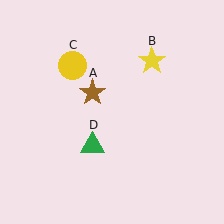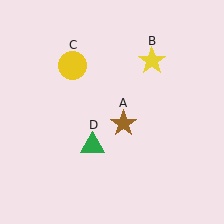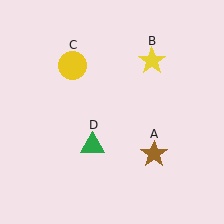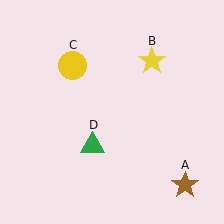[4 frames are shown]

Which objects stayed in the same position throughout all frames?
Yellow star (object B) and yellow circle (object C) and green triangle (object D) remained stationary.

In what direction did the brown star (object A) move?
The brown star (object A) moved down and to the right.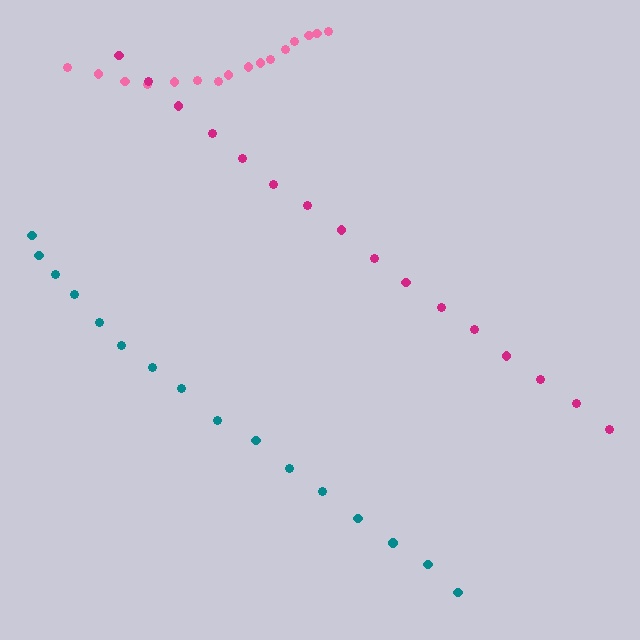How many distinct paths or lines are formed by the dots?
There are 3 distinct paths.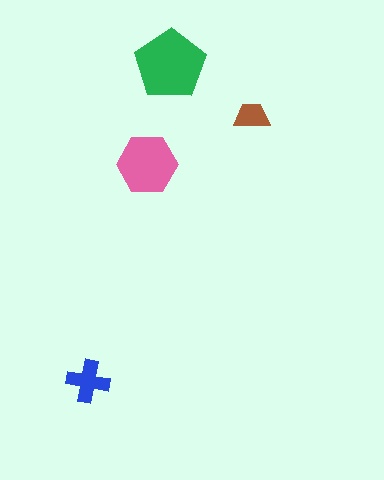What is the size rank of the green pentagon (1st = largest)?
1st.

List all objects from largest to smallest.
The green pentagon, the pink hexagon, the blue cross, the brown trapezoid.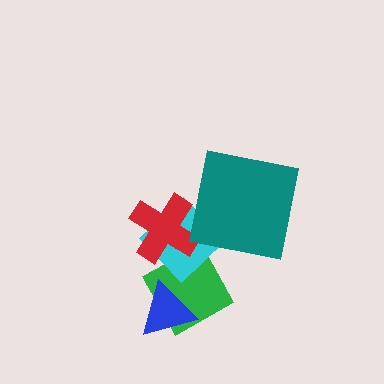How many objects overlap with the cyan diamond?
3 objects overlap with the cyan diamond.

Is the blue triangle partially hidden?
No, no other shape covers it.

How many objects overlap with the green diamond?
3 objects overlap with the green diamond.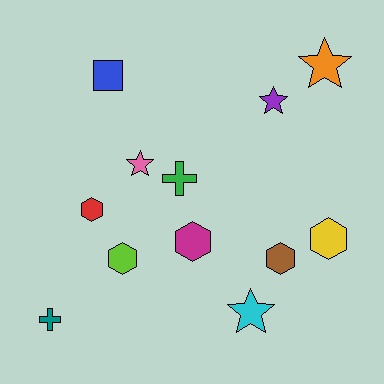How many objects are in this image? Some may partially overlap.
There are 12 objects.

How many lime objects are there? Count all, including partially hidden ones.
There is 1 lime object.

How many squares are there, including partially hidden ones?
There is 1 square.